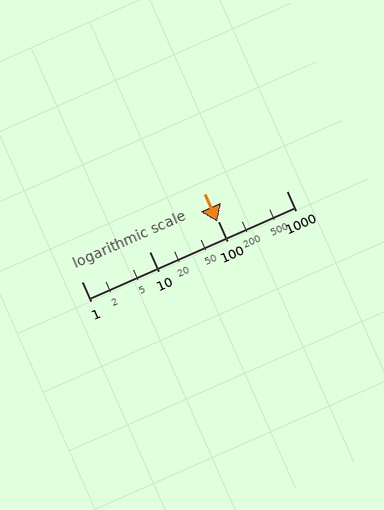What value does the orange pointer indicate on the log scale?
The pointer indicates approximately 97.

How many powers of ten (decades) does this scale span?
The scale spans 3 decades, from 1 to 1000.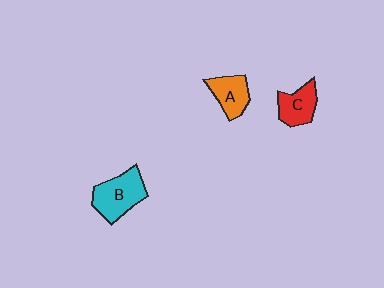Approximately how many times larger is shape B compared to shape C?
Approximately 1.5 times.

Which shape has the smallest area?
Shape C (red).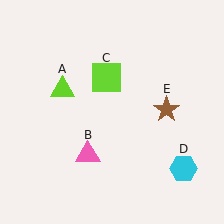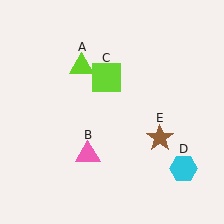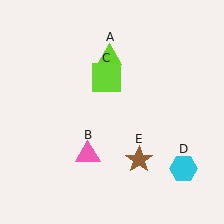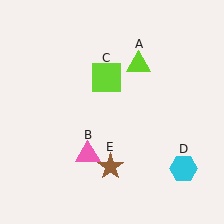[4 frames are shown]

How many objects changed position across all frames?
2 objects changed position: lime triangle (object A), brown star (object E).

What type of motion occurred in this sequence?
The lime triangle (object A), brown star (object E) rotated clockwise around the center of the scene.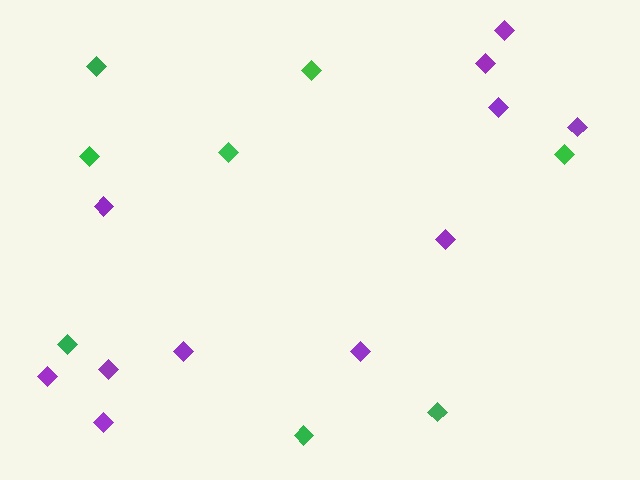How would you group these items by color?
There are 2 groups: one group of purple diamonds (11) and one group of green diamonds (8).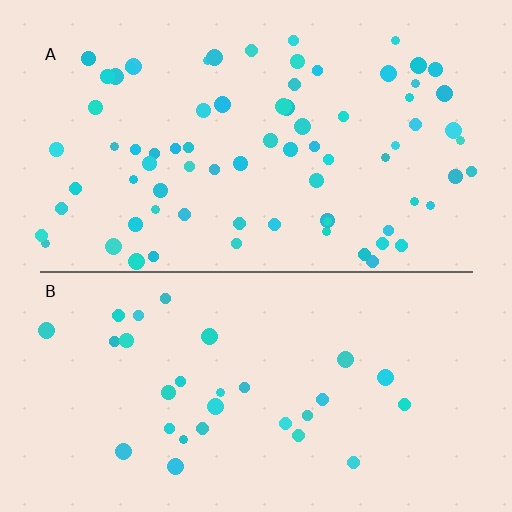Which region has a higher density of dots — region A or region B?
A (the top).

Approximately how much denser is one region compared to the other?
Approximately 2.5× — region A over region B.